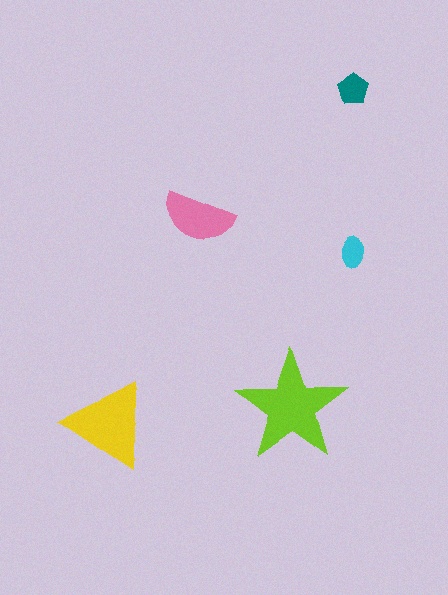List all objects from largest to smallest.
The lime star, the yellow triangle, the pink semicircle, the teal pentagon, the cyan ellipse.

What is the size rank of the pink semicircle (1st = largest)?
3rd.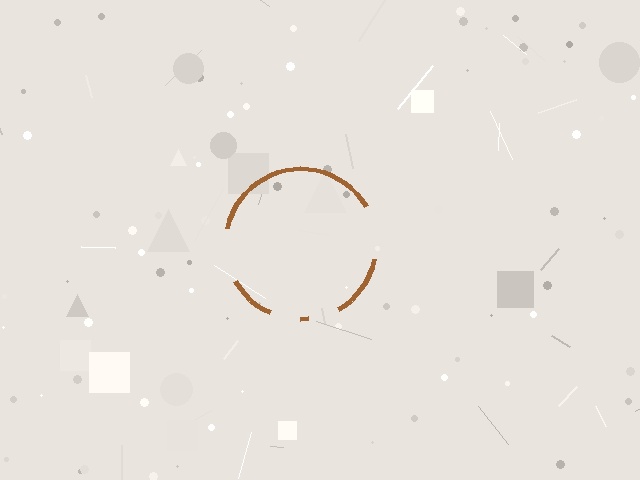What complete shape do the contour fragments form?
The contour fragments form a circle.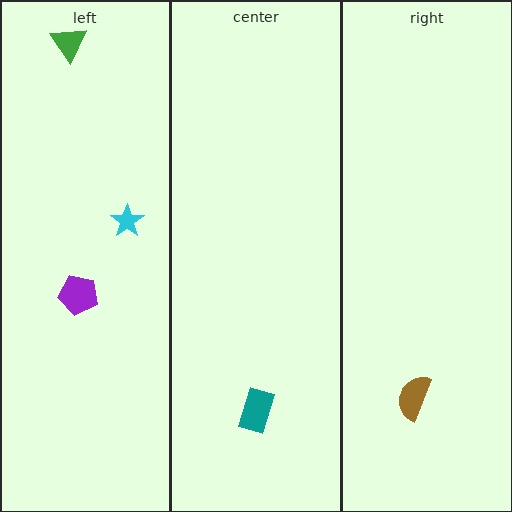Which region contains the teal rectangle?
The center region.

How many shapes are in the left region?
3.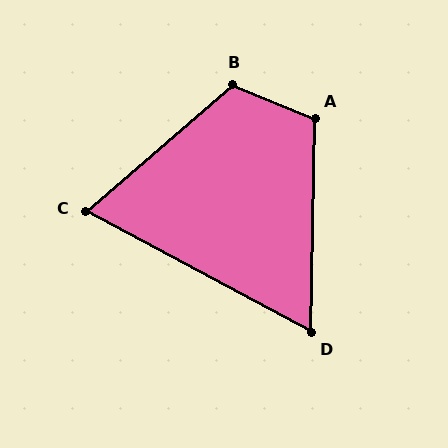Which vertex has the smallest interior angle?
D, at approximately 63 degrees.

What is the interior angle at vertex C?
Approximately 69 degrees (acute).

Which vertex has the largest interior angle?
B, at approximately 117 degrees.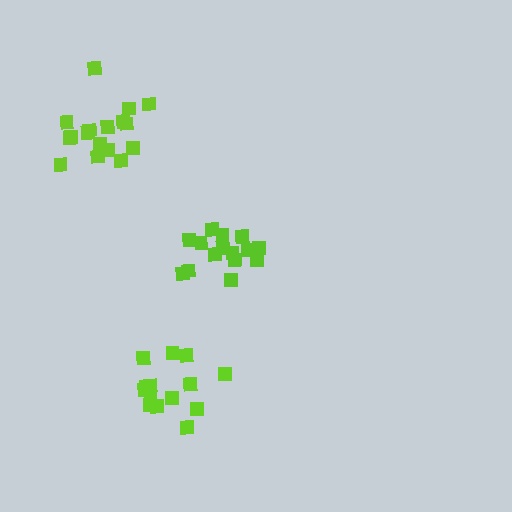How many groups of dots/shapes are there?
There are 3 groups.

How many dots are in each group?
Group 1: 15 dots, Group 2: 17 dots, Group 3: 14 dots (46 total).